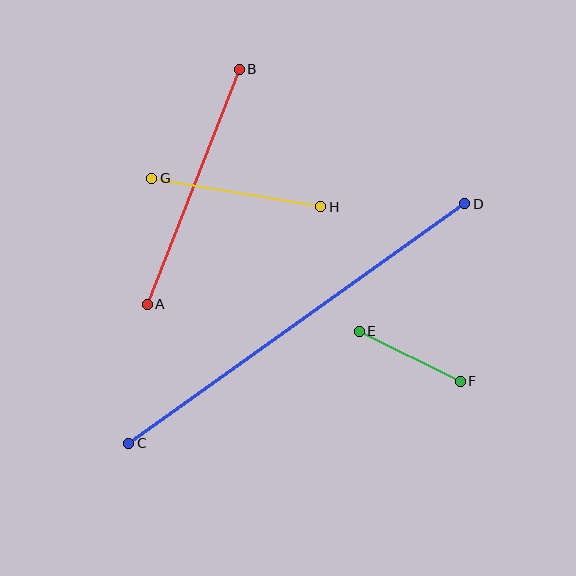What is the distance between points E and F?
The distance is approximately 113 pixels.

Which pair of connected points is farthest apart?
Points C and D are farthest apart.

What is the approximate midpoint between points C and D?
The midpoint is at approximately (297, 323) pixels.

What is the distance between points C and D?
The distance is approximately 413 pixels.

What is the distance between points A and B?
The distance is approximately 253 pixels.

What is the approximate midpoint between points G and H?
The midpoint is at approximately (236, 193) pixels.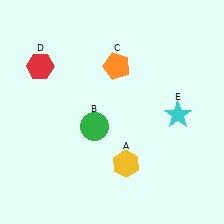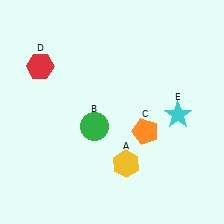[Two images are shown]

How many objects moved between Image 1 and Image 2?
1 object moved between the two images.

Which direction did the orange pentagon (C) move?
The orange pentagon (C) moved down.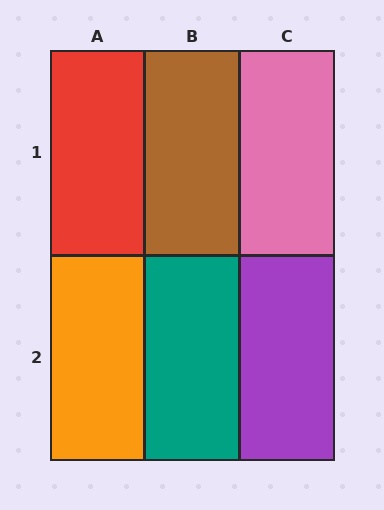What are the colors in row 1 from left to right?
Red, brown, pink.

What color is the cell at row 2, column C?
Purple.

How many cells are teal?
1 cell is teal.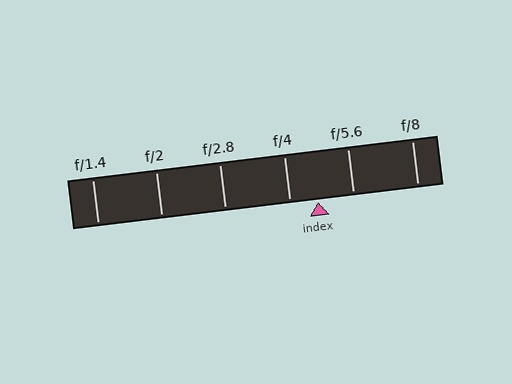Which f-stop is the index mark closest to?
The index mark is closest to f/4.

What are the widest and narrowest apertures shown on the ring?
The widest aperture shown is f/1.4 and the narrowest is f/8.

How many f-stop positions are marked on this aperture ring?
There are 6 f-stop positions marked.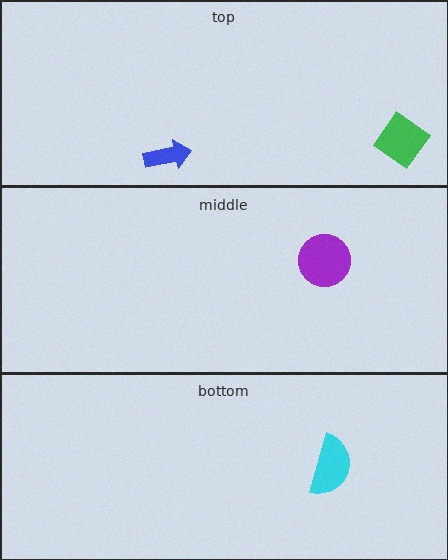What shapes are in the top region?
The blue arrow, the green diamond.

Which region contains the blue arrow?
The top region.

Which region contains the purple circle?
The middle region.